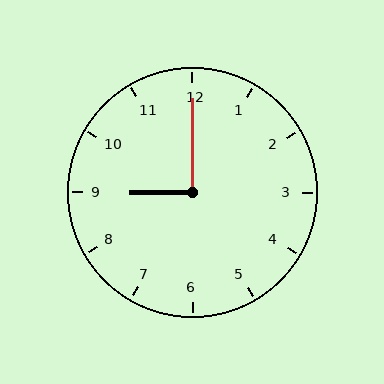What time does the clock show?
9:00.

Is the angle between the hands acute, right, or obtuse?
It is right.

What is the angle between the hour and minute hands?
Approximately 90 degrees.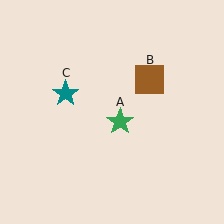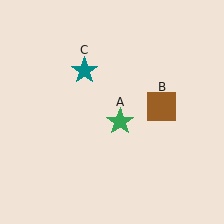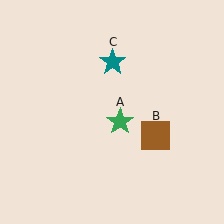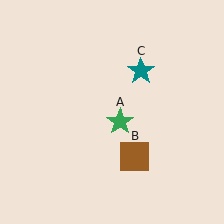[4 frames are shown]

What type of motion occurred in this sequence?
The brown square (object B), teal star (object C) rotated clockwise around the center of the scene.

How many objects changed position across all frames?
2 objects changed position: brown square (object B), teal star (object C).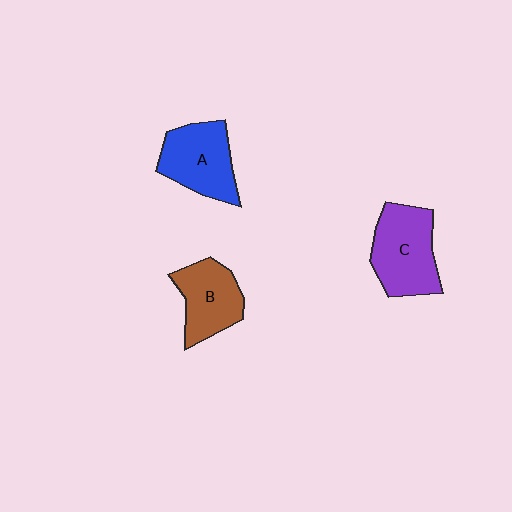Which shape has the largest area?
Shape C (purple).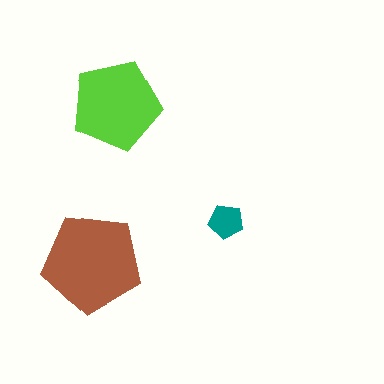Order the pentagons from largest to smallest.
the brown one, the lime one, the teal one.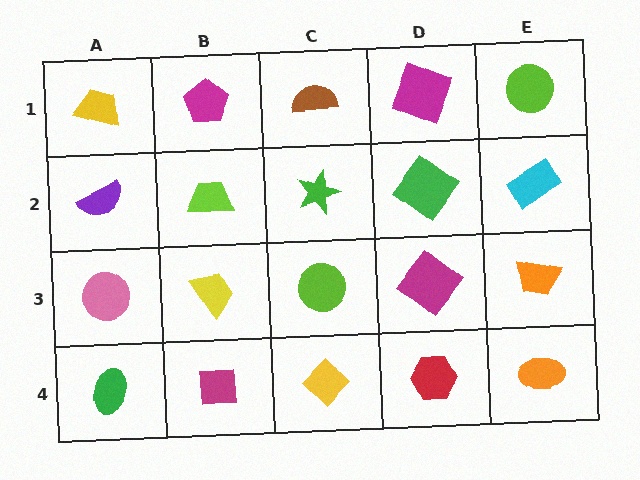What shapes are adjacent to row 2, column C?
A brown semicircle (row 1, column C), a lime circle (row 3, column C), a lime trapezoid (row 2, column B), a green diamond (row 2, column D).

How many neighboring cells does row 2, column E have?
3.